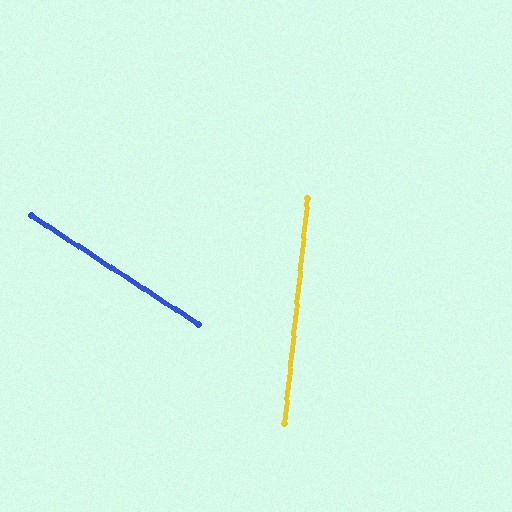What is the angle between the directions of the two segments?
Approximately 63 degrees.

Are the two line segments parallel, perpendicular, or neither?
Neither parallel nor perpendicular — they differ by about 63°.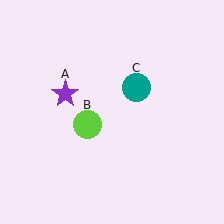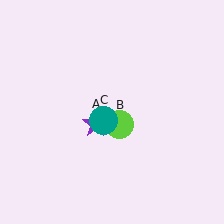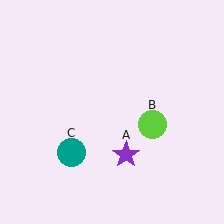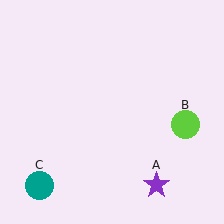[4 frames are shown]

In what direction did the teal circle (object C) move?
The teal circle (object C) moved down and to the left.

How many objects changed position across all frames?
3 objects changed position: purple star (object A), lime circle (object B), teal circle (object C).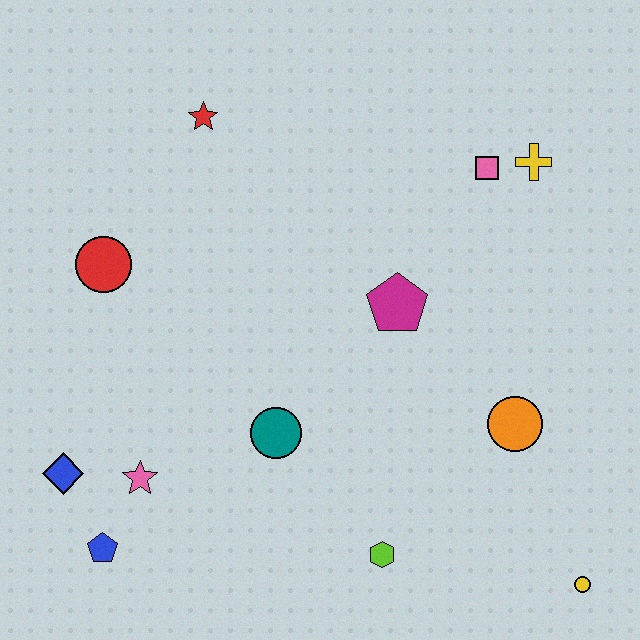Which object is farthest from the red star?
The yellow circle is farthest from the red star.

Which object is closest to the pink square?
The yellow cross is closest to the pink square.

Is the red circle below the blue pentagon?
No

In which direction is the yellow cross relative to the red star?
The yellow cross is to the right of the red star.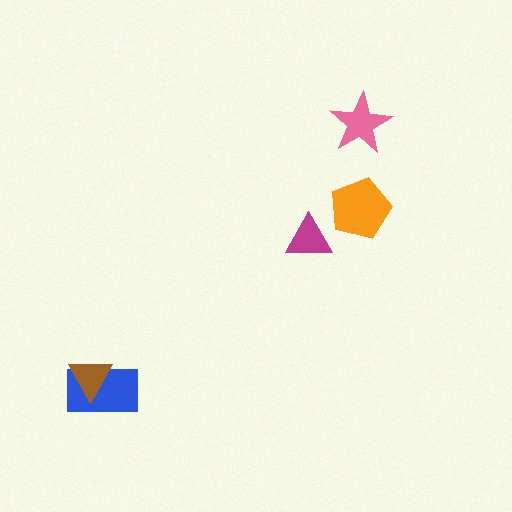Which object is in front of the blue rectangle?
The brown triangle is in front of the blue rectangle.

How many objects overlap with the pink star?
0 objects overlap with the pink star.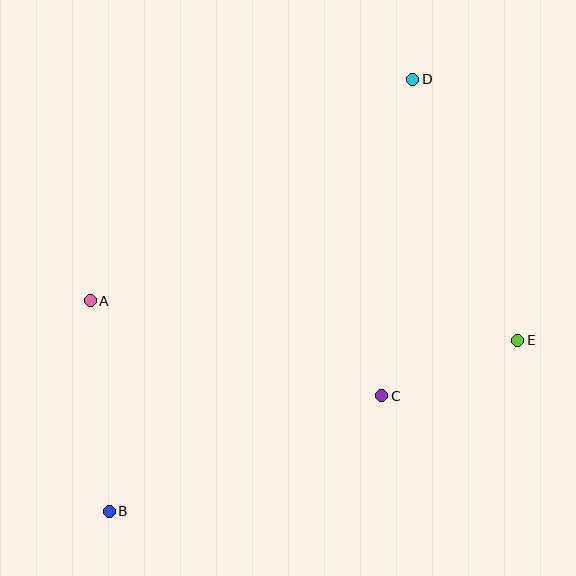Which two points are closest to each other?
Points C and E are closest to each other.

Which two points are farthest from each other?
Points B and D are farthest from each other.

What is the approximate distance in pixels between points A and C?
The distance between A and C is approximately 307 pixels.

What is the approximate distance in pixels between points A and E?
The distance between A and E is approximately 429 pixels.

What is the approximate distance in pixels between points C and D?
The distance between C and D is approximately 318 pixels.